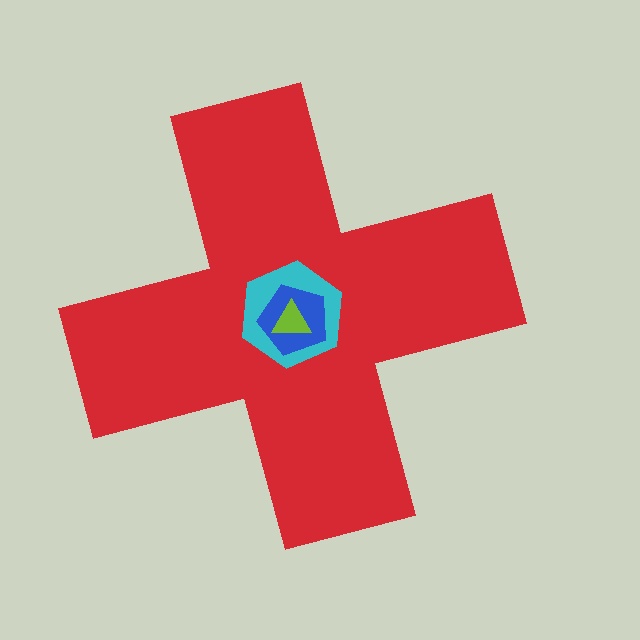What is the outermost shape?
The red cross.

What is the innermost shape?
The lime triangle.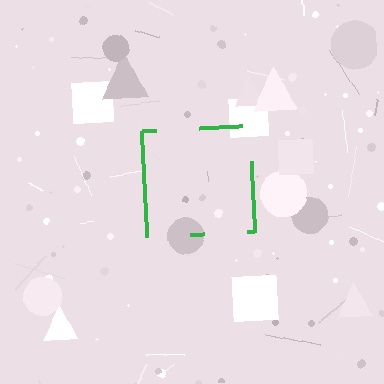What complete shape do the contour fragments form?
The contour fragments form a square.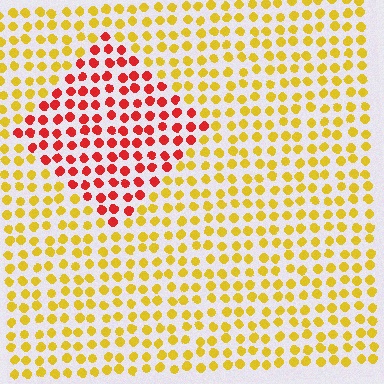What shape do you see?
I see a diamond.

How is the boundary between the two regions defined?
The boundary is defined purely by a slight shift in hue (about 53 degrees). Spacing, size, and orientation are identical on both sides.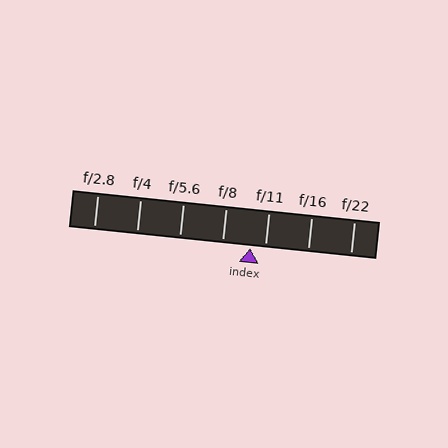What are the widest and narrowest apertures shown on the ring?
The widest aperture shown is f/2.8 and the narrowest is f/22.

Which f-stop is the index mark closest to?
The index mark is closest to f/11.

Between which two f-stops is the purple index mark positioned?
The index mark is between f/8 and f/11.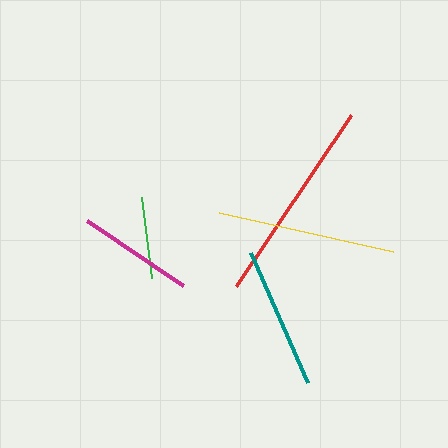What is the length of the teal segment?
The teal segment is approximately 142 pixels long.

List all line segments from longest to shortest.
From longest to shortest: red, yellow, teal, magenta, green.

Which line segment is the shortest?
The green line is the shortest at approximately 81 pixels.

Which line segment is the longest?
The red line is the longest at approximately 206 pixels.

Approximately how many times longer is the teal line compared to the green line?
The teal line is approximately 1.8 times the length of the green line.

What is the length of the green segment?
The green segment is approximately 81 pixels long.